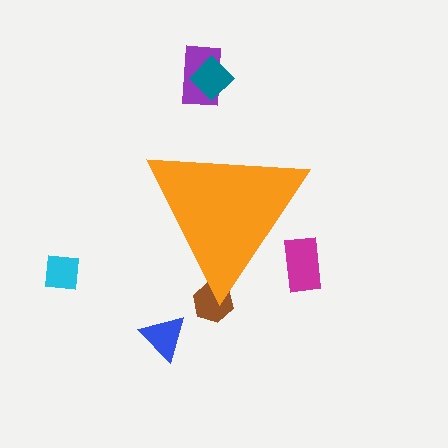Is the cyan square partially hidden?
No, the cyan square is fully visible.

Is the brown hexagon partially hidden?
Yes, the brown hexagon is partially hidden behind the orange triangle.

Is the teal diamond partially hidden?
No, the teal diamond is fully visible.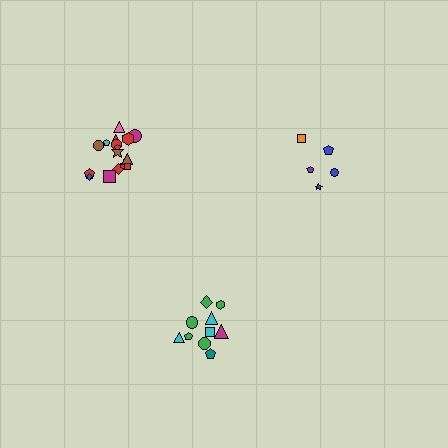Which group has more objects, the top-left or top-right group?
The top-left group.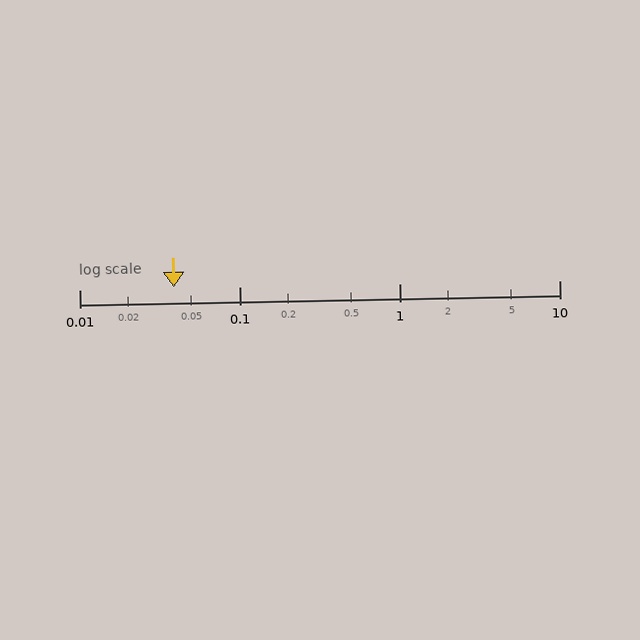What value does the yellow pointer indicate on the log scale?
The pointer indicates approximately 0.039.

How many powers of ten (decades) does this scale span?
The scale spans 3 decades, from 0.01 to 10.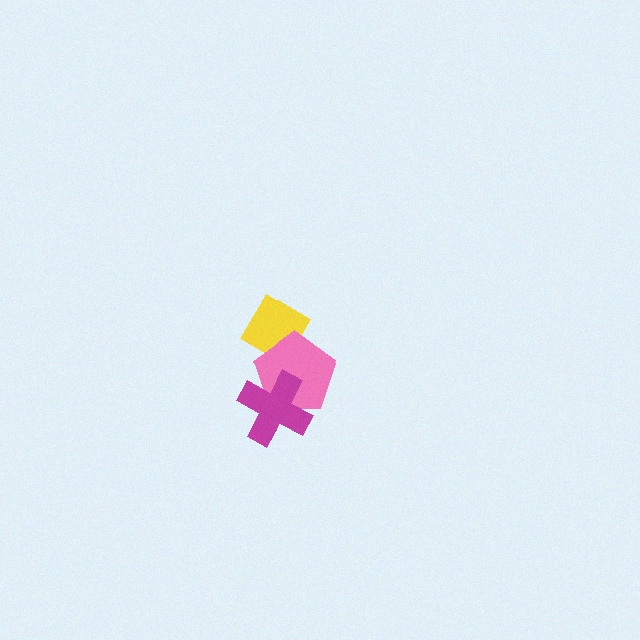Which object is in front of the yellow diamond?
The pink pentagon is in front of the yellow diamond.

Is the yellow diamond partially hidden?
Yes, it is partially covered by another shape.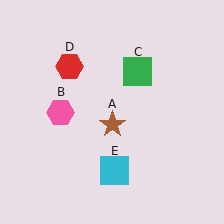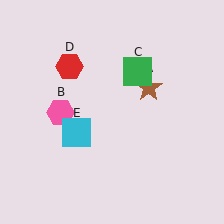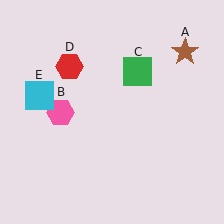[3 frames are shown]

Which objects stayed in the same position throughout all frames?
Pink hexagon (object B) and green square (object C) and red hexagon (object D) remained stationary.